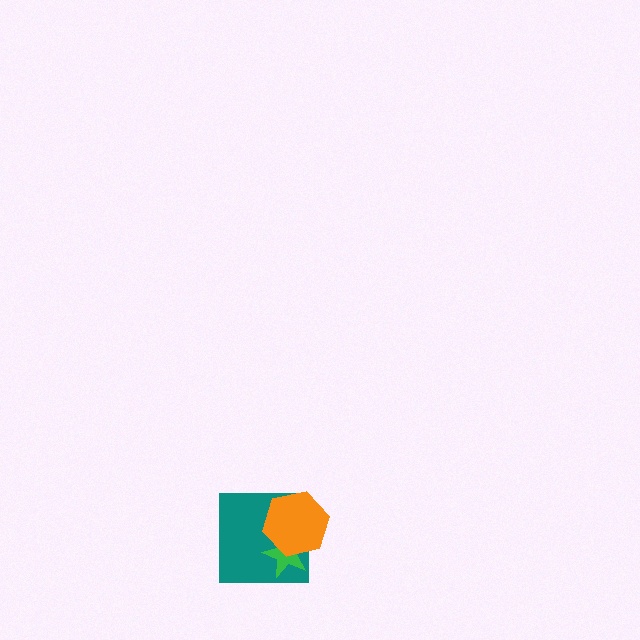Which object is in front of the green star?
The orange hexagon is in front of the green star.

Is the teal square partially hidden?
Yes, it is partially covered by another shape.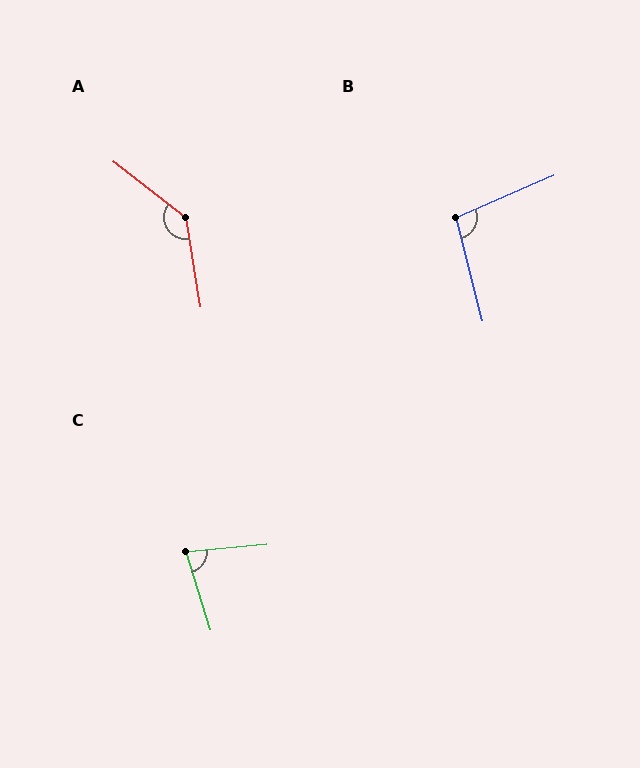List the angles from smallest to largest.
C (78°), B (99°), A (137°).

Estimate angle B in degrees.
Approximately 99 degrees.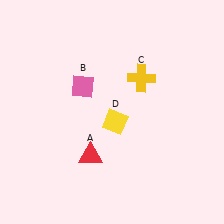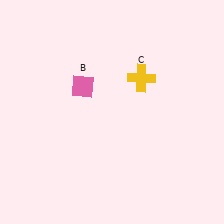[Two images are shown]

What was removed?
The red triangle (A), the yellow diamond (D) were removed in Image 2.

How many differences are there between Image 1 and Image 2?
There are 2 differences between the two images.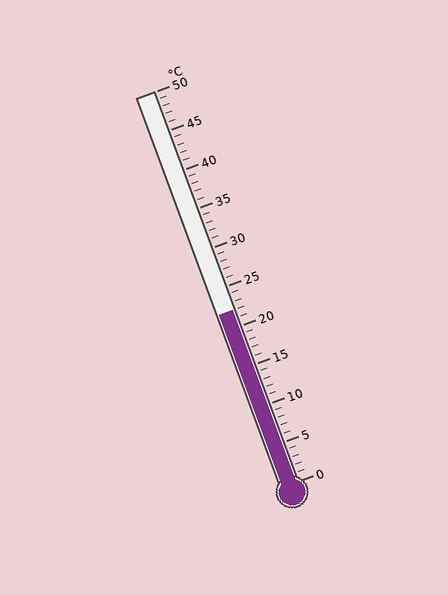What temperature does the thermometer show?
The thermometer shows approximately 22°C.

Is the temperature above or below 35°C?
The temperature is below 35°C.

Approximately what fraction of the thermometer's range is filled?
The thermometer is filled to approximately 45% of its range.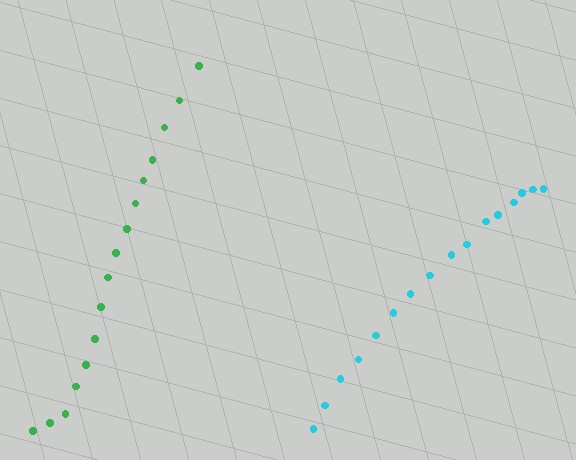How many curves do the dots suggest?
There are 2 distinct paths.